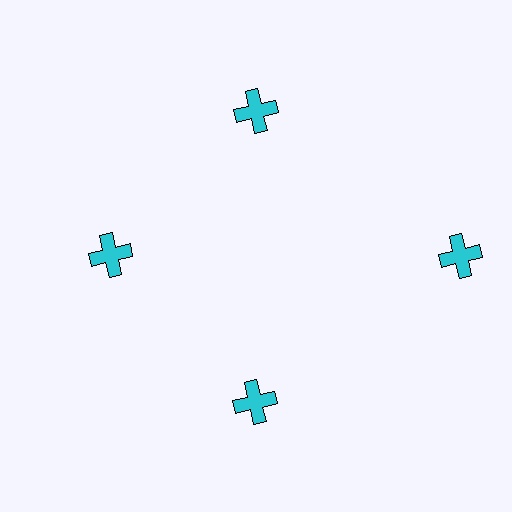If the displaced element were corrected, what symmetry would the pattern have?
It would have 4-fold rotational symmetry — the pattern would map onto itself every 90 degrees.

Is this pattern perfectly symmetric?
No. The 4 cyan crosses are arranged in a ring, but one element near the 3 o'clock position is pushed outward from the center, breaking the 4-fold rotational symmetry.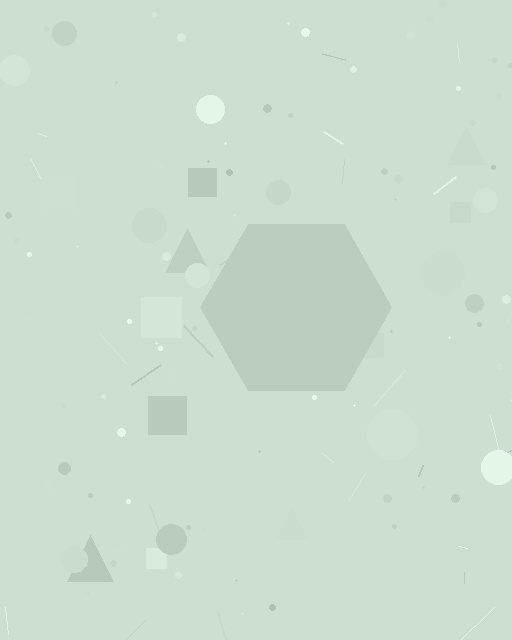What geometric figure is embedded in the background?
A hexagon is embedded in the background.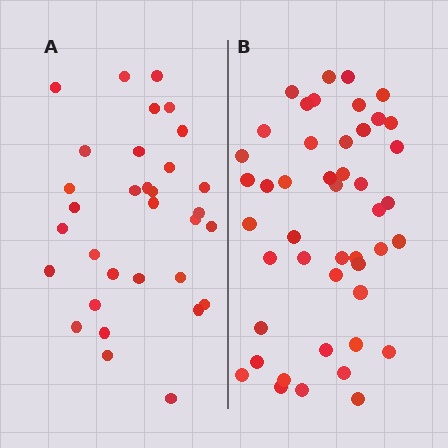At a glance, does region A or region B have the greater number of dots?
Region B (the right region) has more dots.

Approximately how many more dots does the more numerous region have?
Region B has approximately 15 more dots than region A.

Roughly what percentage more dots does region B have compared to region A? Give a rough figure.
About 45% more.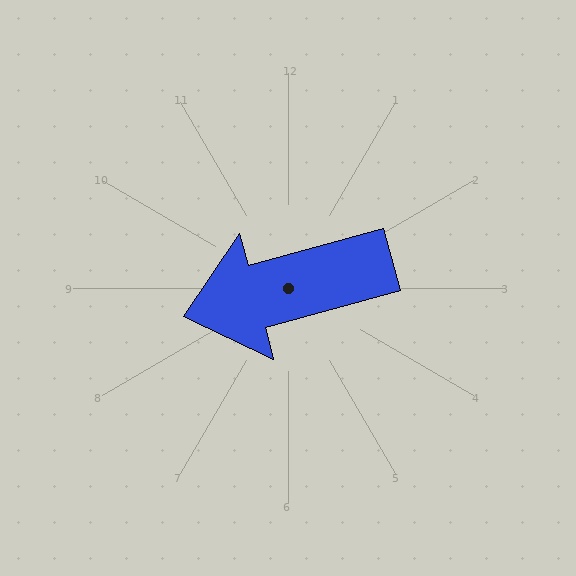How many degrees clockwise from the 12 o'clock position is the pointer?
Approximately 255 degrees.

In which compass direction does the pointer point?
West.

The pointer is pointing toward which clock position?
Roughly 8 o'clock.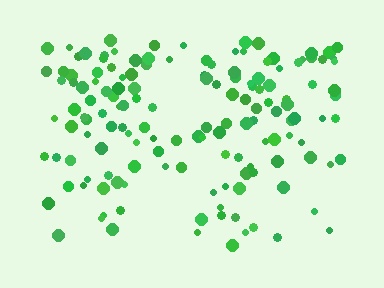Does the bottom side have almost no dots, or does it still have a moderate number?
Still a moderate number, just noticeably fewer than the top.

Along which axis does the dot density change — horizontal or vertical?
Vertical.